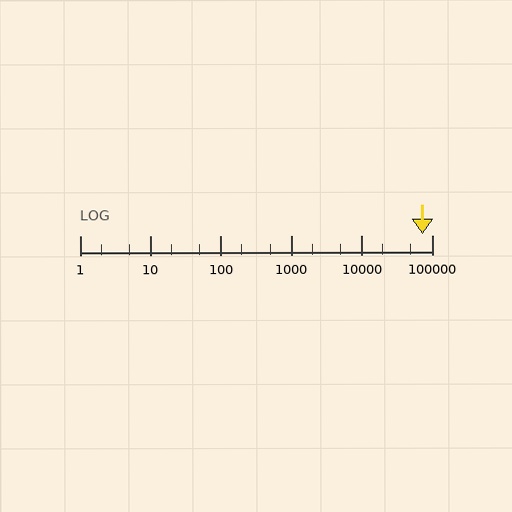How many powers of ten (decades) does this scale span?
The scale spans 5 decades, from 1 to 100000.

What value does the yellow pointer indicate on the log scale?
The pointer indicates approximately 73000.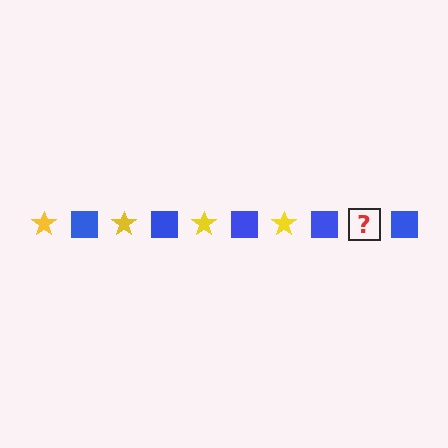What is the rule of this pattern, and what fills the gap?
The rule is that the pattern alternates between yellow star and blue square. The gap should be filled with a yellow star.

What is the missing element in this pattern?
The missing element is a yellow star.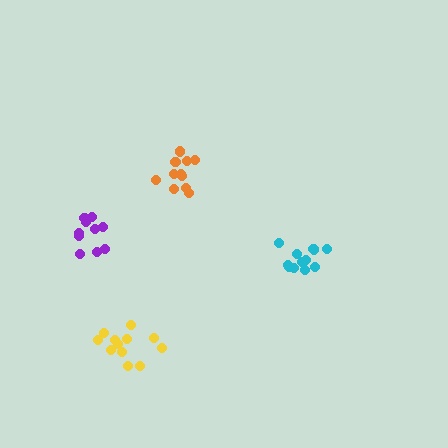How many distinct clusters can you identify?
There are 4 distinct clusters.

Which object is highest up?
The orange cluster is topmost.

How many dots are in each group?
Group 1: 12 dots, Group 2: 11 dots, Group 3: 10 dots, Group 4: 12 dots (45 total).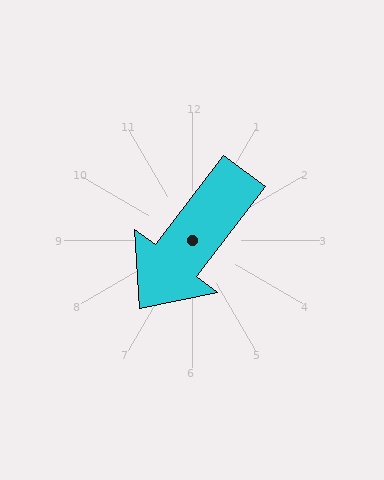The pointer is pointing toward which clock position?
Roughly 7 o'clock.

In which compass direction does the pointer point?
Southwest.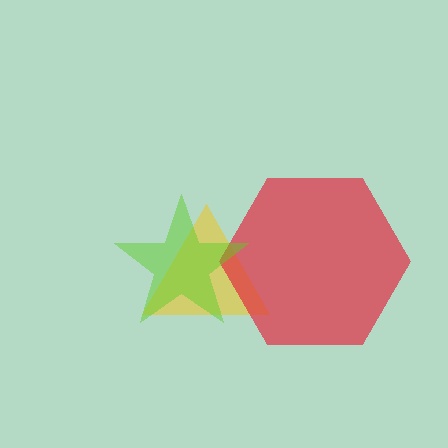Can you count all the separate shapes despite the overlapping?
Yes, there are 3 separate shapes.